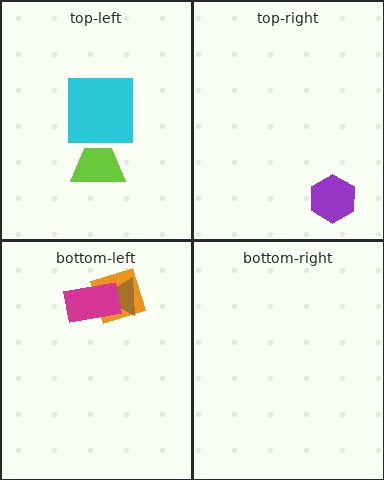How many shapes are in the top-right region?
1.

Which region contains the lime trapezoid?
The top-left region.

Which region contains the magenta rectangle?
The bottom-left region.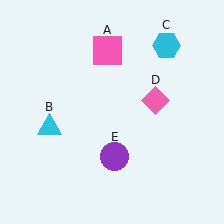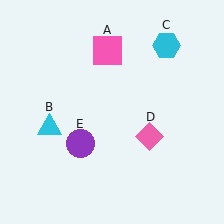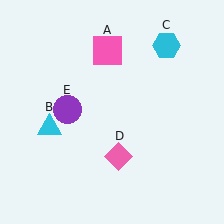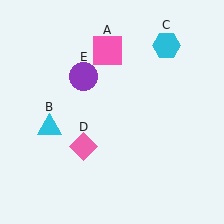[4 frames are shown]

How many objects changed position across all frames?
2 objects changed position: pink diamond (object D), purple circle (object E).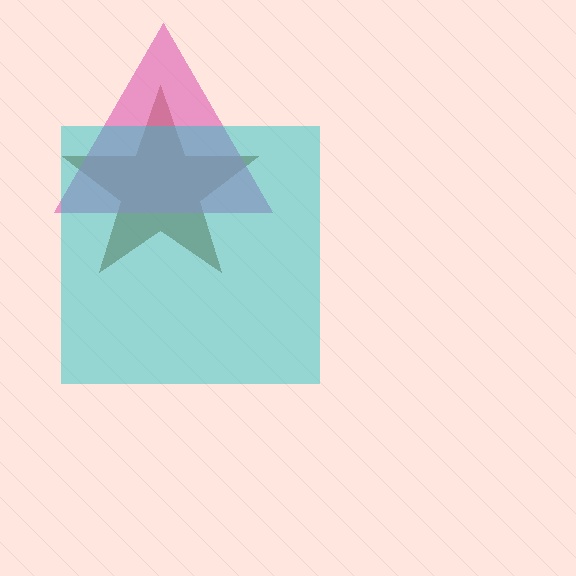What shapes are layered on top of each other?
The layered shapes are: a brown star, a pink triangle, a cyan square.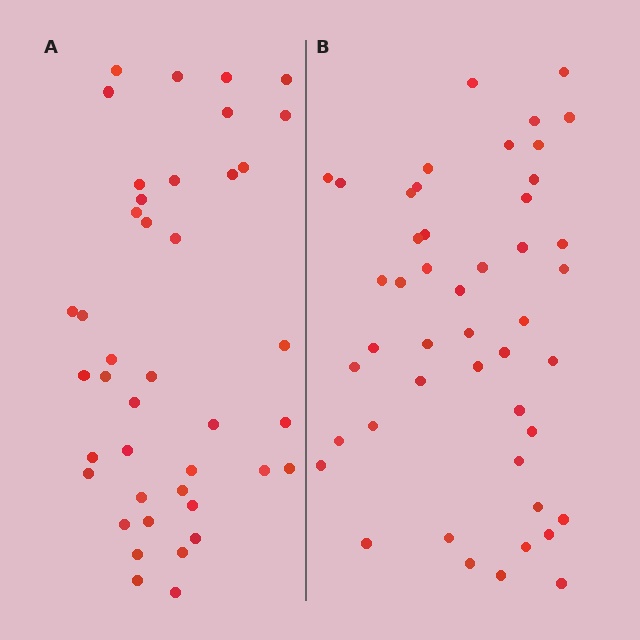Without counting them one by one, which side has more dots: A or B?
Region B (the right region) has more dots.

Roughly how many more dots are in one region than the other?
Region B has about 6 more dots than region A.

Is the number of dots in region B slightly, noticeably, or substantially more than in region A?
Region B has only slightly more — the two regions are fairly close. The ratio is roughly 1.1 to 1.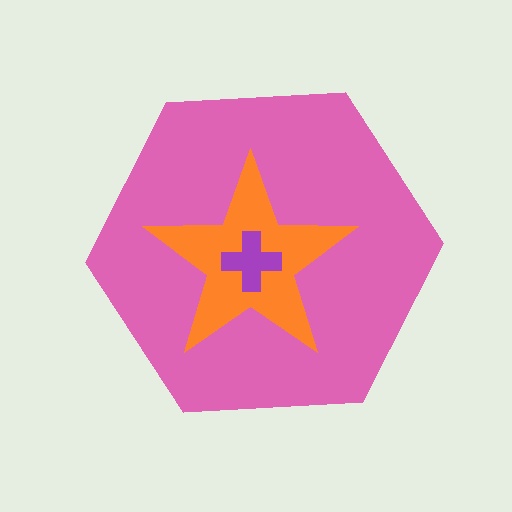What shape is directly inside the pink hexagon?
The orange star.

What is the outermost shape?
The pink hexagon.